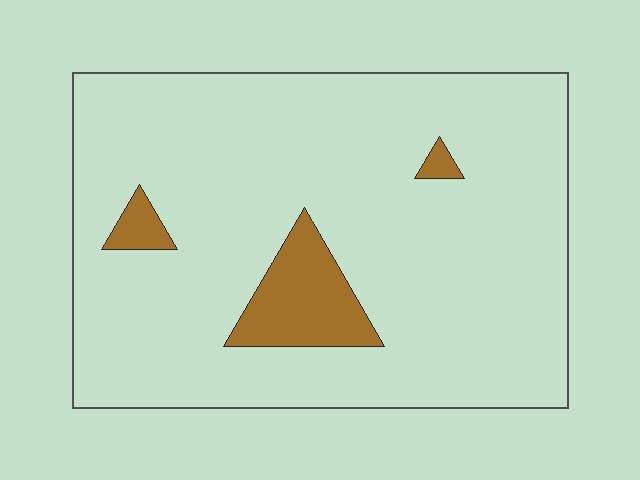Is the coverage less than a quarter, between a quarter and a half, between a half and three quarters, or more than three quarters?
Less than a quarter.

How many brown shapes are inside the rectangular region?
3.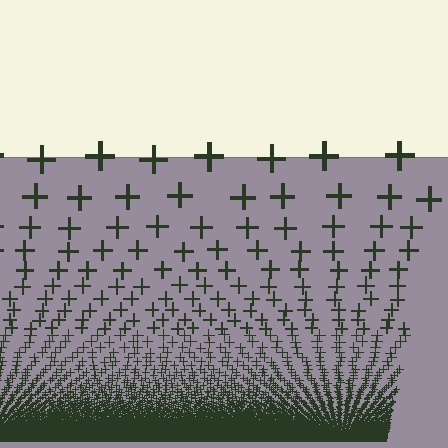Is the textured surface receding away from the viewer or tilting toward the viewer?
The surface appears to tilt toward the viewer. Texture elements get larger and sparser toward the top.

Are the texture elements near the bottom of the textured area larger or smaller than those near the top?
Smaller. The gradient is inverted — elements near the bottom are smaller and denser.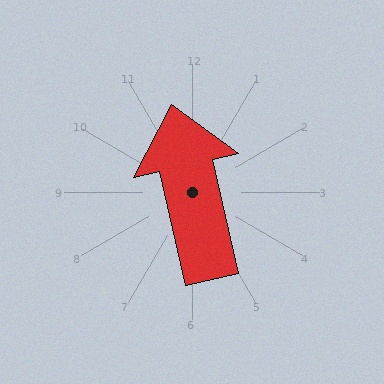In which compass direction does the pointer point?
North.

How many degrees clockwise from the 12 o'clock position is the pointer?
Approximately 347 degrees.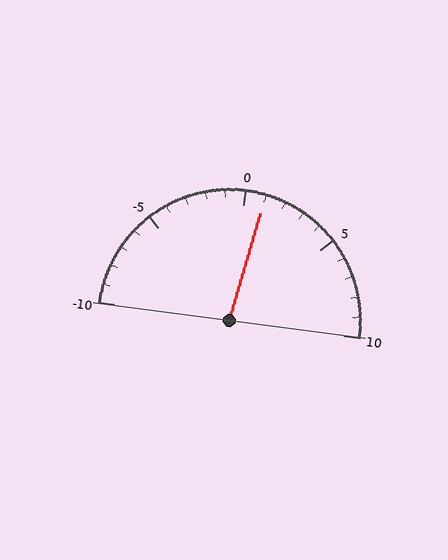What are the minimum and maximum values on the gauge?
The gauge ranges from -10 to 10.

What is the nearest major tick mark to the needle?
The nearest major tick mark is 0.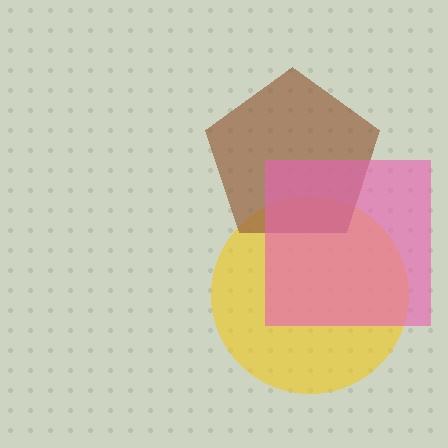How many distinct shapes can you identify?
There are 3 distinct shapes: a yellow circle, a brown pentagon, a pink square.